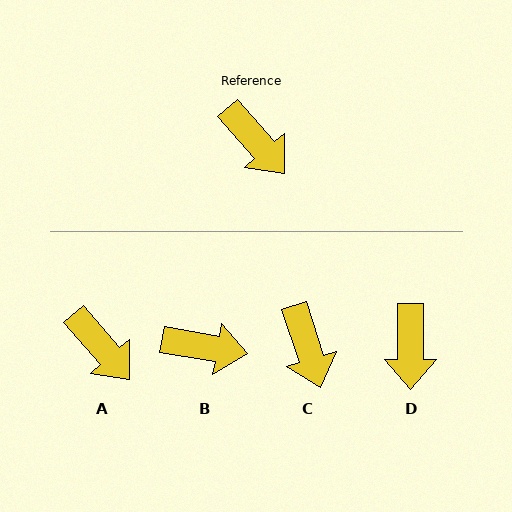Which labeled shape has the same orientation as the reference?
A.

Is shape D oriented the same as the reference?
No, it is off by about 41 degrees.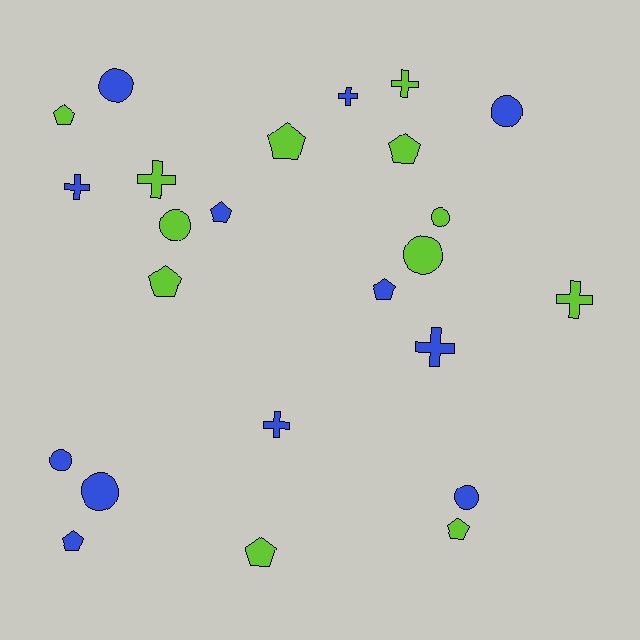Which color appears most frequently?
Blue, with 12 objects.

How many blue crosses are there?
There are 4 blue crosses.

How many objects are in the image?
There are 24 objects.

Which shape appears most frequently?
Pentagon, with 9 objects.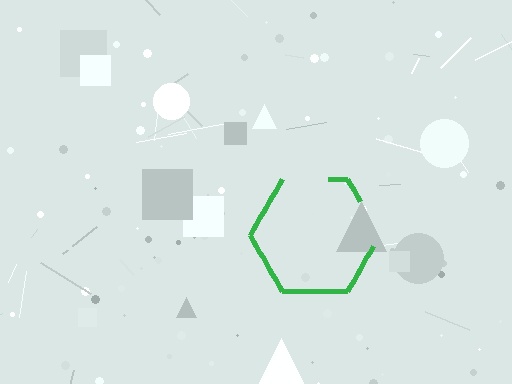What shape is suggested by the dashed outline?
The dashed outline suggests a hexagon.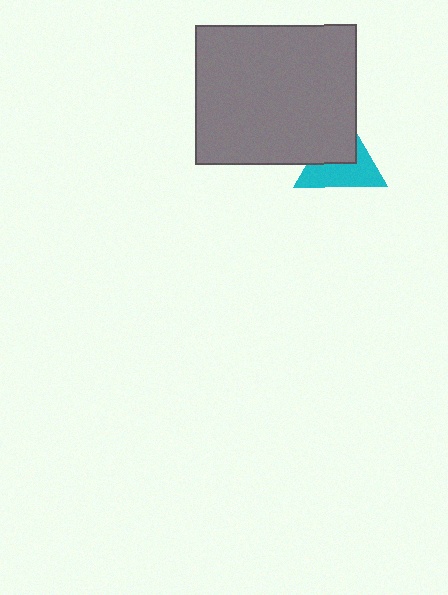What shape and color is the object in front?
The object in front is a gray rectangle.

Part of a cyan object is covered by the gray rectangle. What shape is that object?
It is a triangle.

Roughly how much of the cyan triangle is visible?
About half of it is visible (roughly 54%).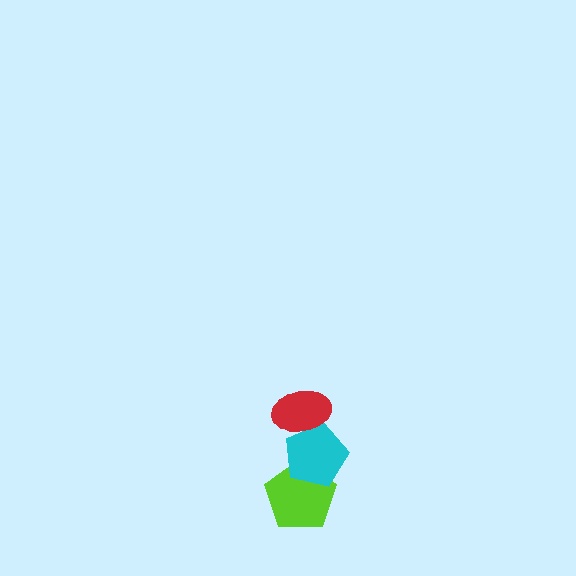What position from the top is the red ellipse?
The red ellipse is 1st from the top.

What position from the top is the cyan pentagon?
The cyan pentagon is 2nd from the top.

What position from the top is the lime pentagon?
The lime pentagon is 3rd from the top.